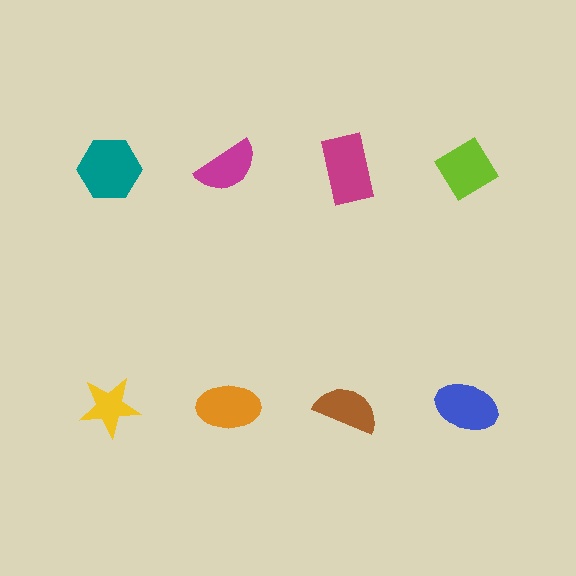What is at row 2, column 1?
A yellow star.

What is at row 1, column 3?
A magenta rectangle.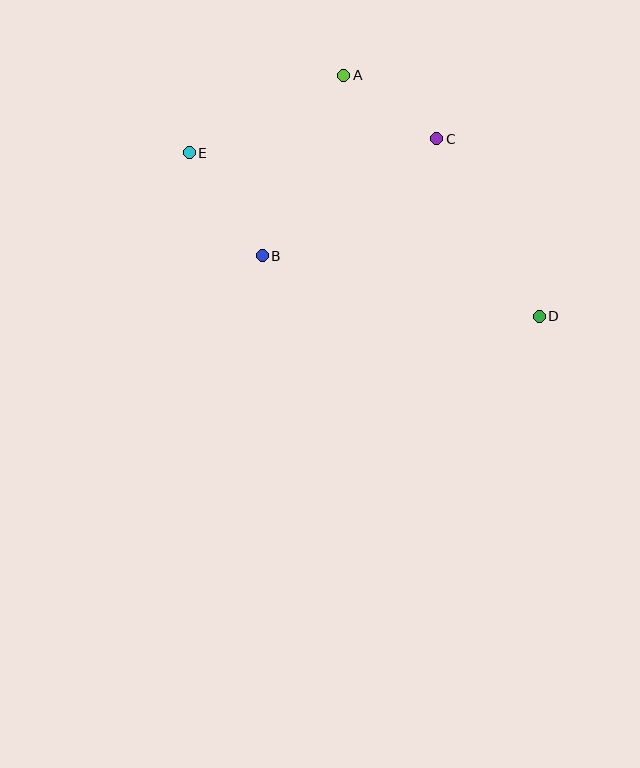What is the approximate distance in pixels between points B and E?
The distance between B and E is approximately 126 pixels.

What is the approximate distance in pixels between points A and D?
The distance between A and D is approximately 311 pixels.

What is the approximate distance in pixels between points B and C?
The distance between B and C is approximately 210 pixels.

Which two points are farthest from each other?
Points D and E are farthest from each other.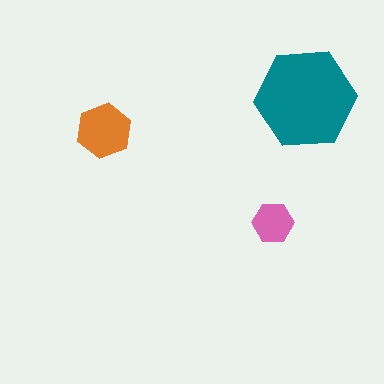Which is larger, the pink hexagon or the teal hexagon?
The teal one.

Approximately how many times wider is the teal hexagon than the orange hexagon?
About 2 times wider.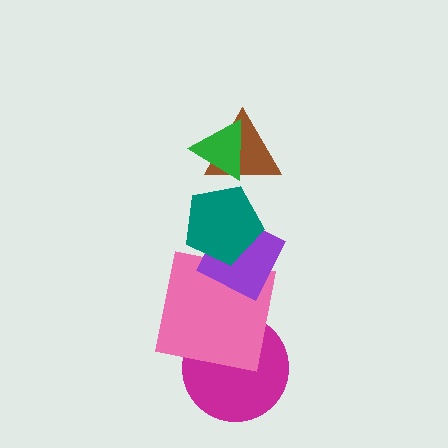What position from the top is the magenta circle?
The magenta circle is 6th from the top.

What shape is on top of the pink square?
The purple diamond is on top of the pink square.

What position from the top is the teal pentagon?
The teal pentagon is 3rd from the top.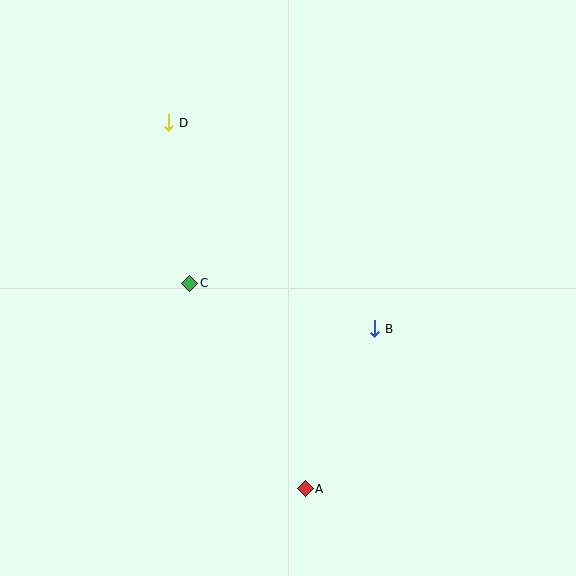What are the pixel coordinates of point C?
Point C is at (190, 283).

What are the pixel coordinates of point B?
Point B is at (375, 329).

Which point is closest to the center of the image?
Point B at (375, 329) is closest to the center.